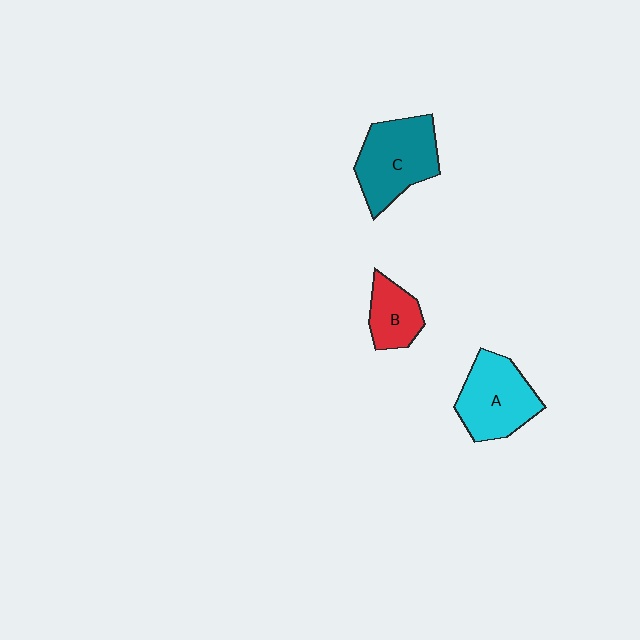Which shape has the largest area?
Shape C (teal).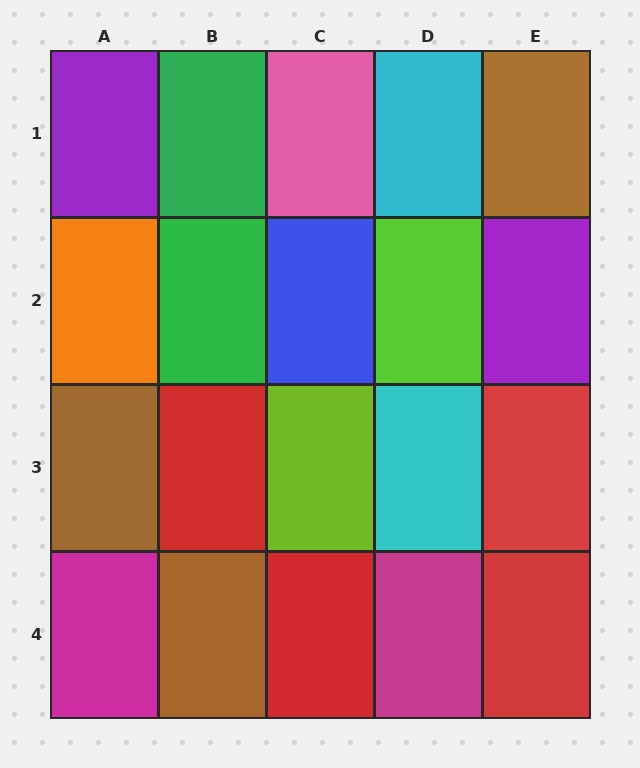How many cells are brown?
3 cells are brown.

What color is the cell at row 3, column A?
Brown.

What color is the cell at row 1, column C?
Pink.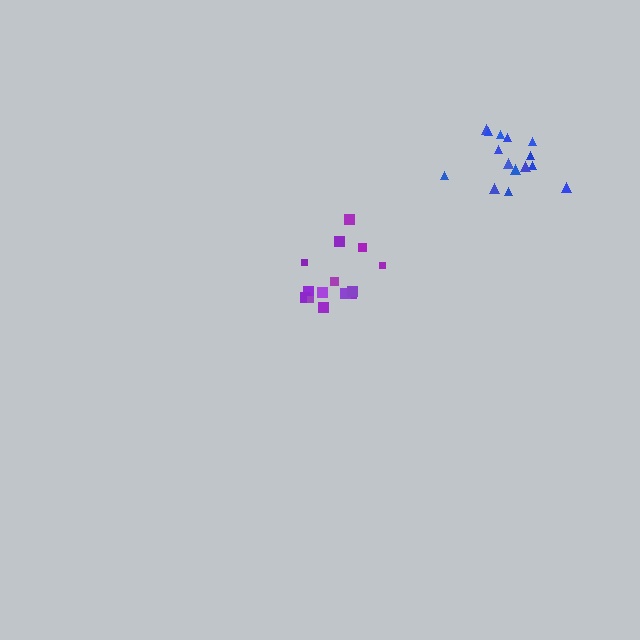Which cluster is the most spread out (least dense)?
Purple.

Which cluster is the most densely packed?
Blue.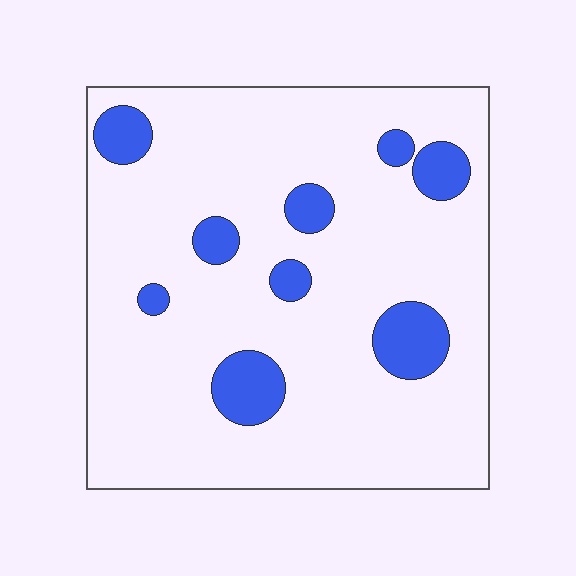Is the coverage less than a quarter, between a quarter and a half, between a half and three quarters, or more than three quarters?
Less than a quarter.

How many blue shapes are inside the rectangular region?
9.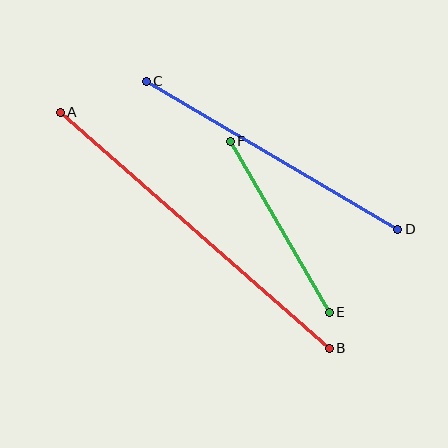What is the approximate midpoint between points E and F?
The midpoint is at approximately (280, 227) pixels.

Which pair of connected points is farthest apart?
Points A and B are farthest apart.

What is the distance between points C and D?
The distance is approximately 291 pixels.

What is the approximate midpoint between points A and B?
The midpoint is at approximately (195, 230) pixels.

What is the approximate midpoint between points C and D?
The midpoint is at approximately (272, 155) pixels.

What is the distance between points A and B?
The distance is approximately 358 pixels.